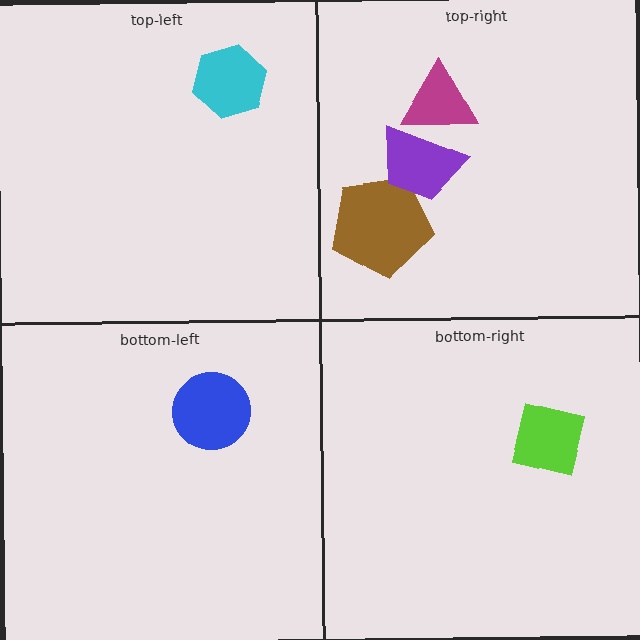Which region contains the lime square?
The bottom-right region.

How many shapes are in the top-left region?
1.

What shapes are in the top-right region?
The brown pentagon, the purple trapezoid, the magenta triangle.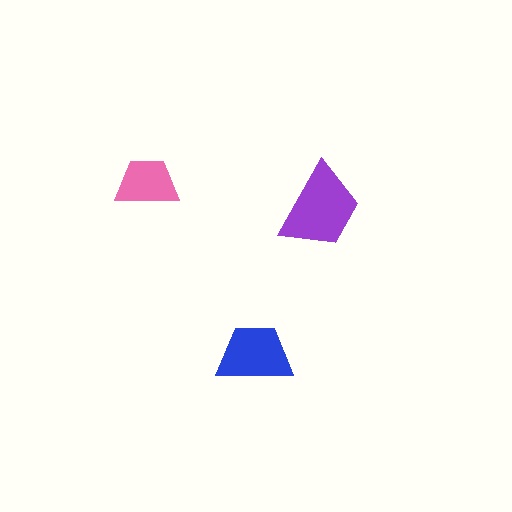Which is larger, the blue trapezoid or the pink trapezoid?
The blue one.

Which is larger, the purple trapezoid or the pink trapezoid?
The purple one.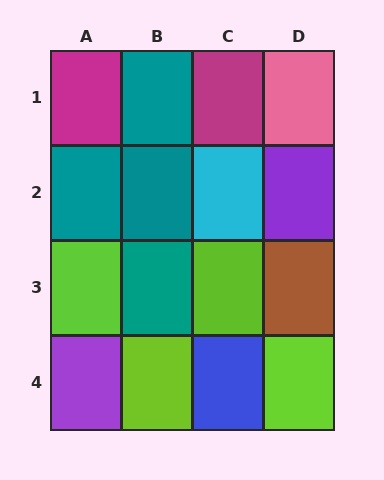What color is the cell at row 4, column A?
Purple.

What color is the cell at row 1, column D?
Pink.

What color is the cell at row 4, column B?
Lime.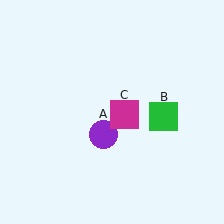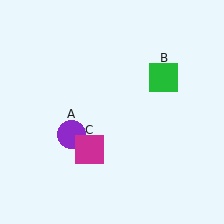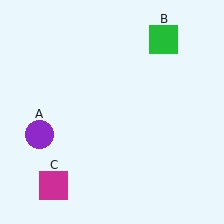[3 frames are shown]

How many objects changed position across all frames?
3 objects changed position: purple circle (object A), green square (object B), magenta square (object C).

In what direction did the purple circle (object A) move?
The purple circle (object A) moved left.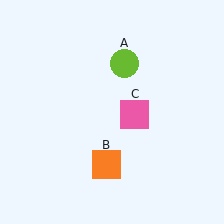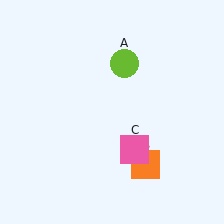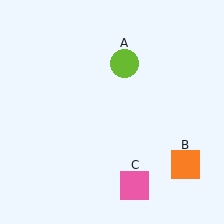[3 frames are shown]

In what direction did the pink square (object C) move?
The pink square (object C) moved down.